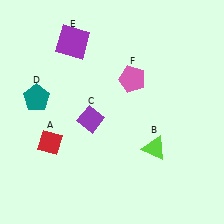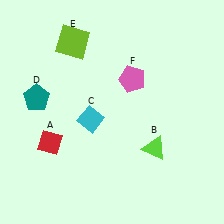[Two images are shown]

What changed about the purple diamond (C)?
In Image 1, C is purple. In Image 2, it changed to cyan.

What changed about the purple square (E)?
In Image 1, E is purple. In Image 2, it changed to lime.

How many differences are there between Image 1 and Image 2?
There are 2 differences between the two images.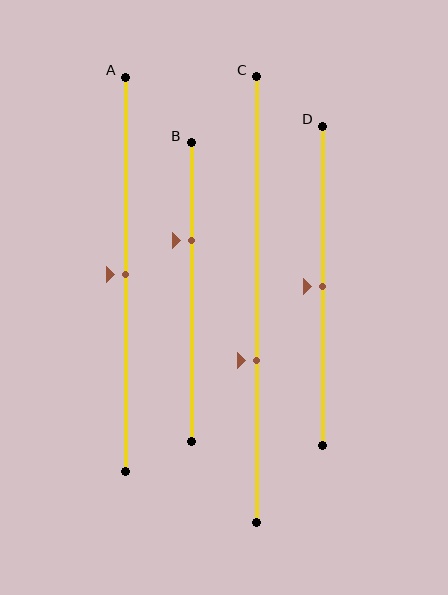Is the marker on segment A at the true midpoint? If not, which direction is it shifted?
Yes, the marker on segment A is at the true midpoint.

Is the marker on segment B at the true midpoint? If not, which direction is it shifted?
No, the marker on segment B is shifted upward by about 17% of the segment length.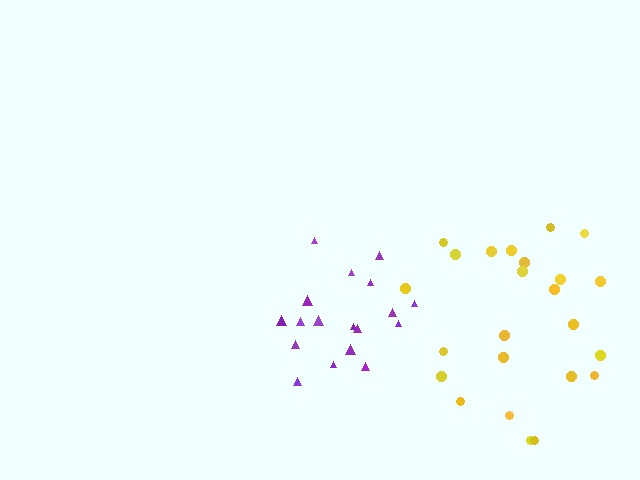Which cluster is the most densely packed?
Purple.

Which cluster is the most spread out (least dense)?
Yellow.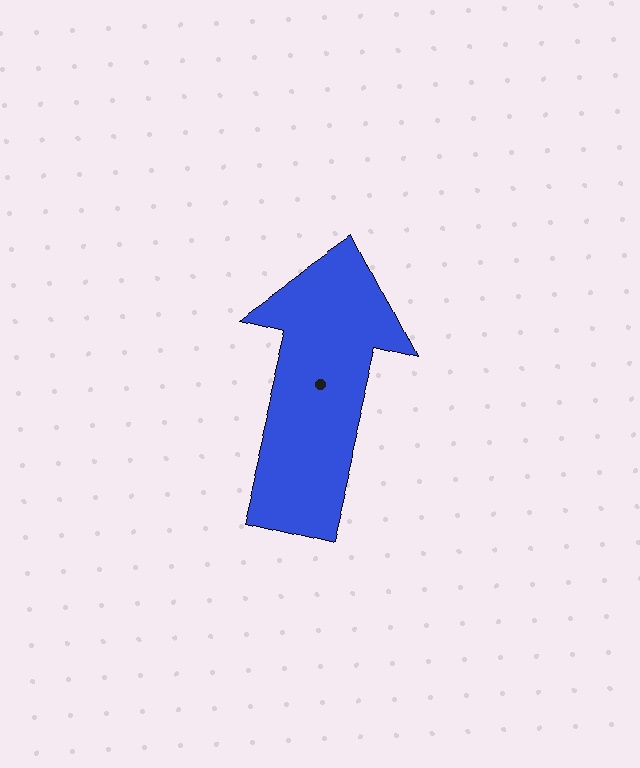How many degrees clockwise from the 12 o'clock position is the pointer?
Approximately 14 degrees.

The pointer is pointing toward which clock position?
Roughly 12 o'clock.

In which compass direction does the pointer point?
North.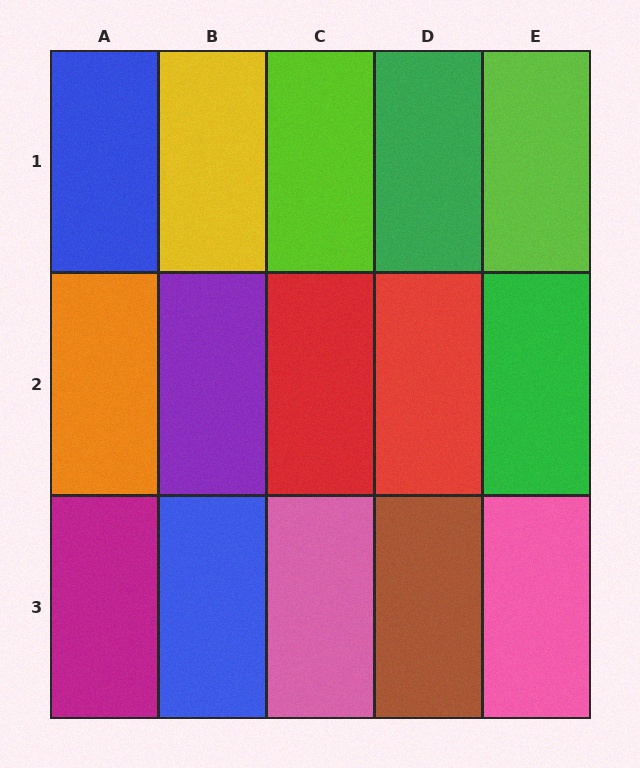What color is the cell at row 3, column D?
Brown.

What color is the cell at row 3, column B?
Blue.